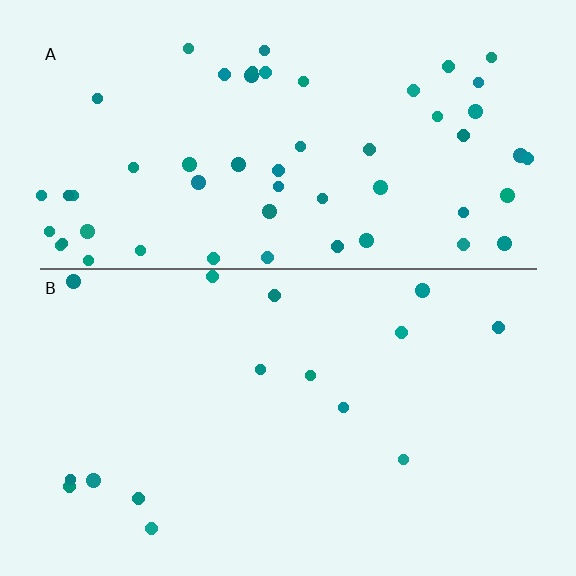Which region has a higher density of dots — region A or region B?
A (the top).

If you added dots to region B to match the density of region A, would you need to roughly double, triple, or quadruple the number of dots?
Approximately quadruple.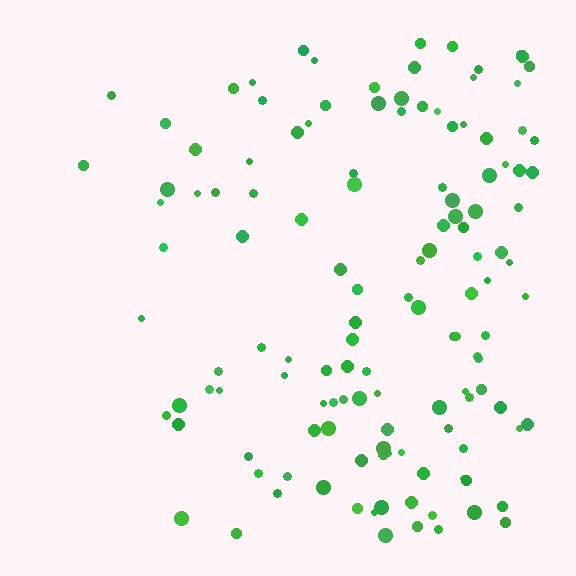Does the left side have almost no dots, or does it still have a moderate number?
Still a moderate number, just noticeably fewer than the right.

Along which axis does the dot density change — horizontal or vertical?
Horizontal.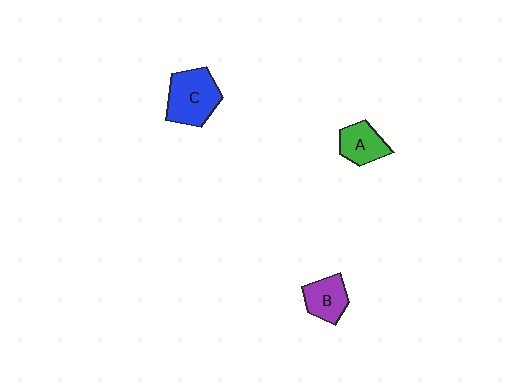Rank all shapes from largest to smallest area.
From largest to smallest: C (blue), B (purple), A (green).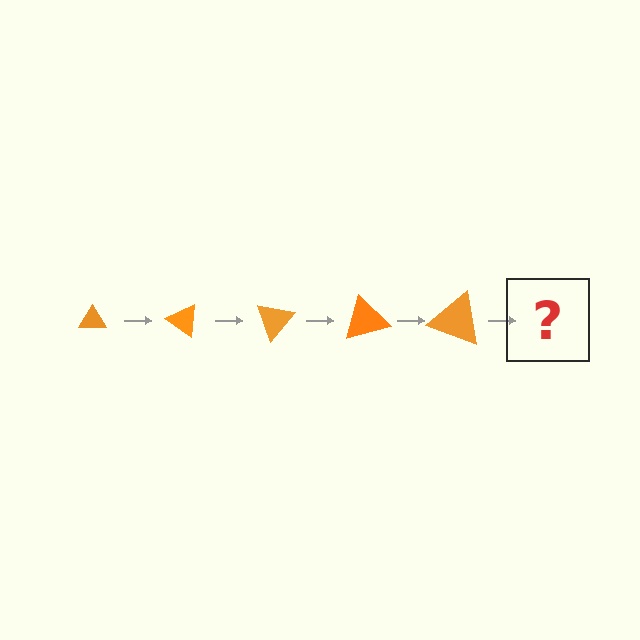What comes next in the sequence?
The next element should be a triangle, larger than the previous one and rotated 175 degrees from the start.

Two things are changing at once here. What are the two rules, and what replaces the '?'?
The two rules are that the triangle grows larger each step and it rotates 35 degrees each step. The '?' should be a triangle, larger than the previous one and rotated 175 degrees from the start.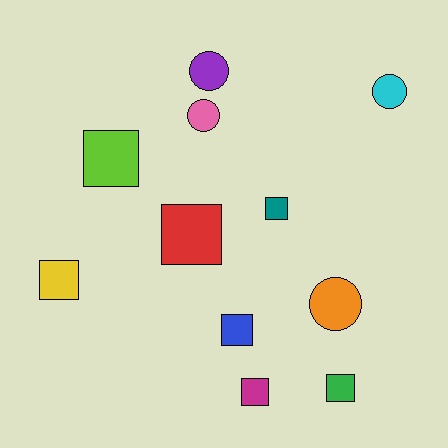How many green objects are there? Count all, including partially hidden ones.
There is 1 green object.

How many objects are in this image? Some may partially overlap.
There are 11 objects.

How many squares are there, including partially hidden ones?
There are 7 squares.